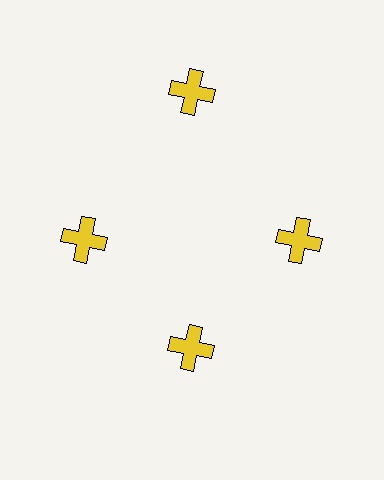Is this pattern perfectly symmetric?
No. The 4 yellow crosses are arranged in a ring, but one element near the 12 o'clock position is pushed outward from the center, breaking the 4-fold rotational symmetry.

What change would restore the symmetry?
The symmetry would be restored by moving it inward, back onto the ring so that all 4 crosses sit at equal angles and equal distance from the center.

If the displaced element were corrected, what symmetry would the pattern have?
It would have 4-fold rotational symmetry — the pattern would map onto itself every 90 degrees.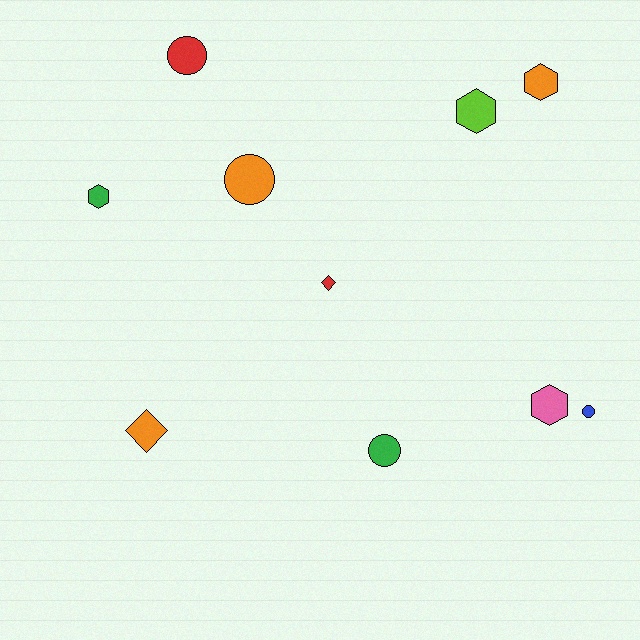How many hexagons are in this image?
There are 4 hexagons.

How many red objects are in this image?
There are 2 red objects.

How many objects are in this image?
There are 10 objects.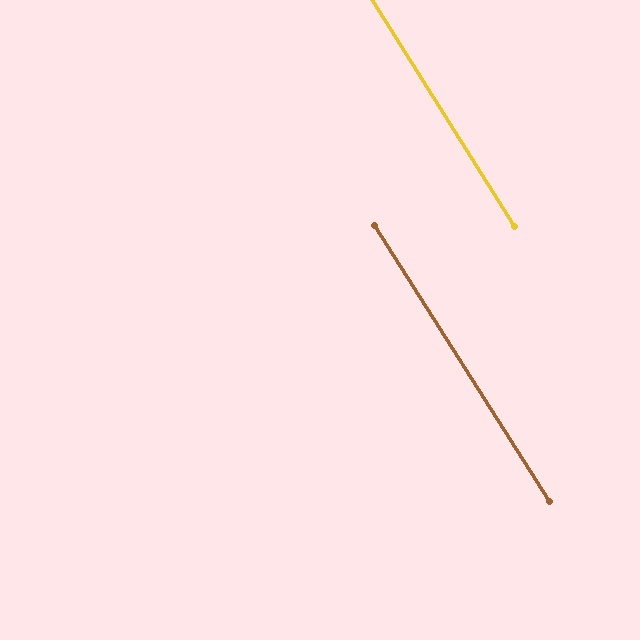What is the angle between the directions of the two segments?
Approximately 0 degrees.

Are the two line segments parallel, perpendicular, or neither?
Parallel — their directions differ by only 0.4°.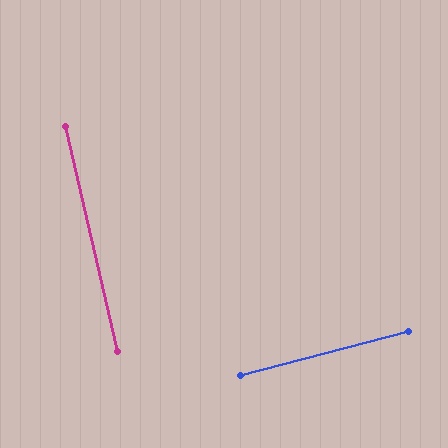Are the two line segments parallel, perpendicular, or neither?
Perpendicular — they meet at approximately 88°.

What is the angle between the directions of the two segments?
Approximately 88 degrees.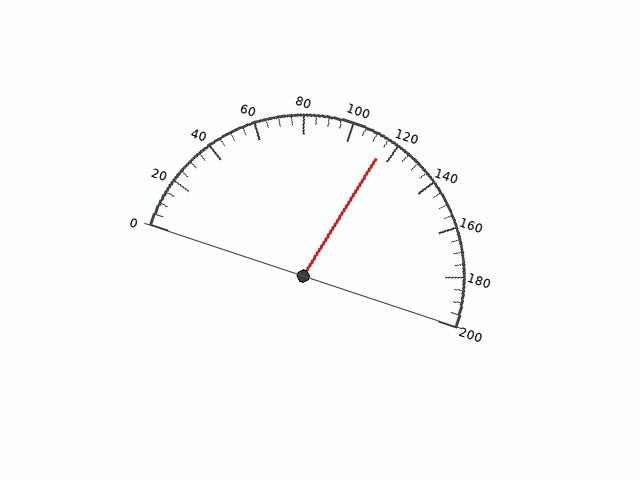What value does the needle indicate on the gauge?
The needle indicates approximately 115.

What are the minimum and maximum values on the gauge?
The gauge ranges from 0 to 200.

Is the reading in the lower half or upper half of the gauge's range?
The reading is in the upper half of the range (0 to 200).